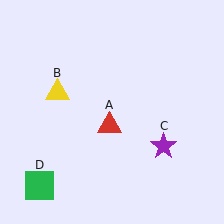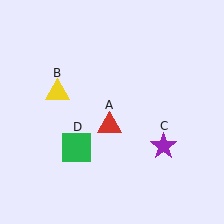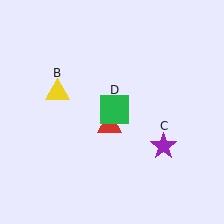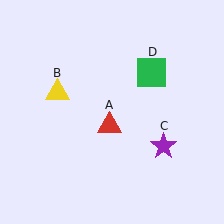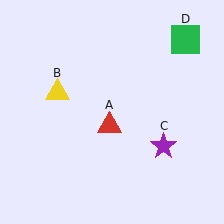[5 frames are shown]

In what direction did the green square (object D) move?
The green square (object D) moved up and to the right.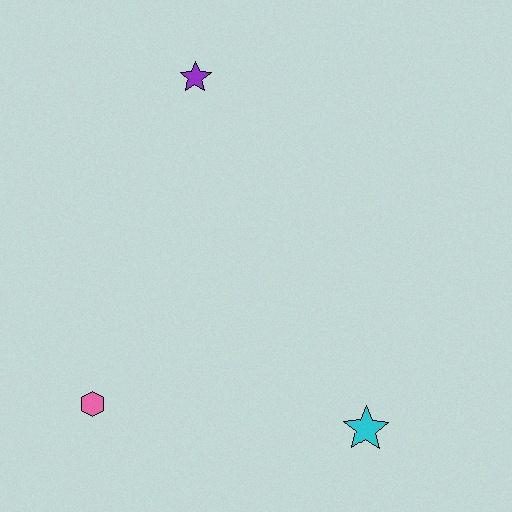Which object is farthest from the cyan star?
The purple star is farthest from the cyan star.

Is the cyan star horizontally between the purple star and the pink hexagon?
No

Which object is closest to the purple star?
The pink hexagon is closest to the purple star.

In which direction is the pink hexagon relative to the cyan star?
The pink hexagon is to the left of the cyan star.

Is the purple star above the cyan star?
Yes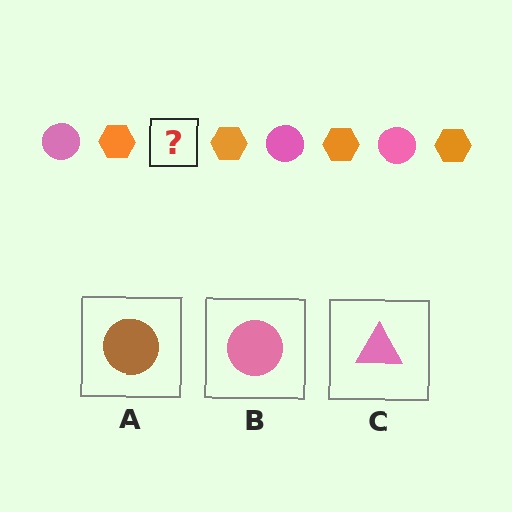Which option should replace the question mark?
Option B.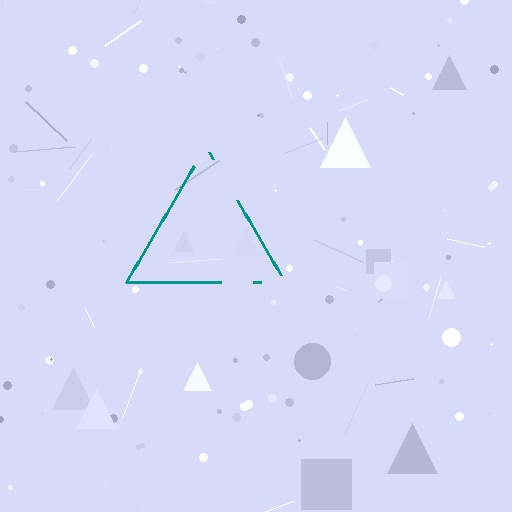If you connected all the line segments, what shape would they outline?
They would outline a triangle.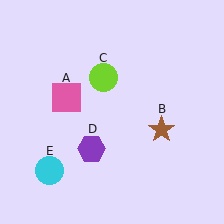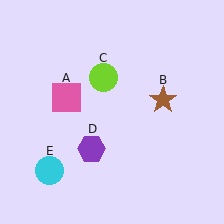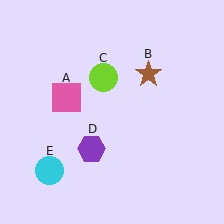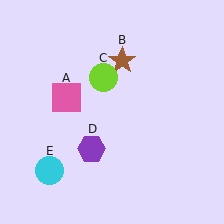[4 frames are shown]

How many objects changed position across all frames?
1 object changed position: brown star (object B).